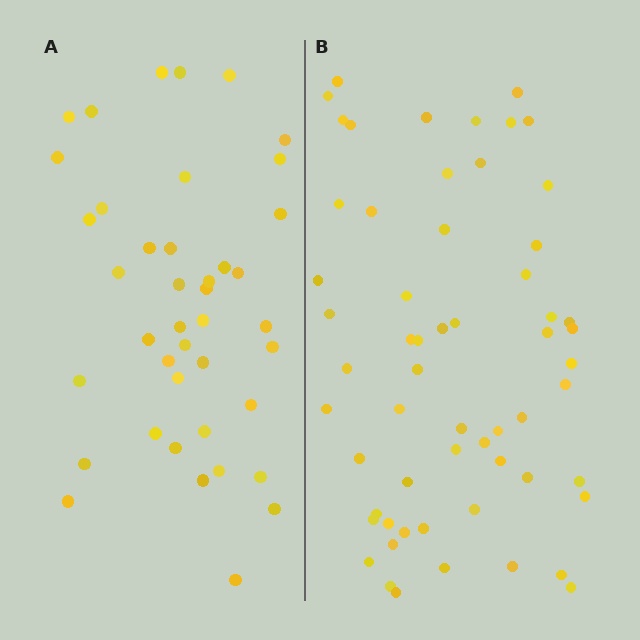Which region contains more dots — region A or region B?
Region B (the right region) has more dots.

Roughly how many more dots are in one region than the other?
Region B has approximately 20 more dots than region A.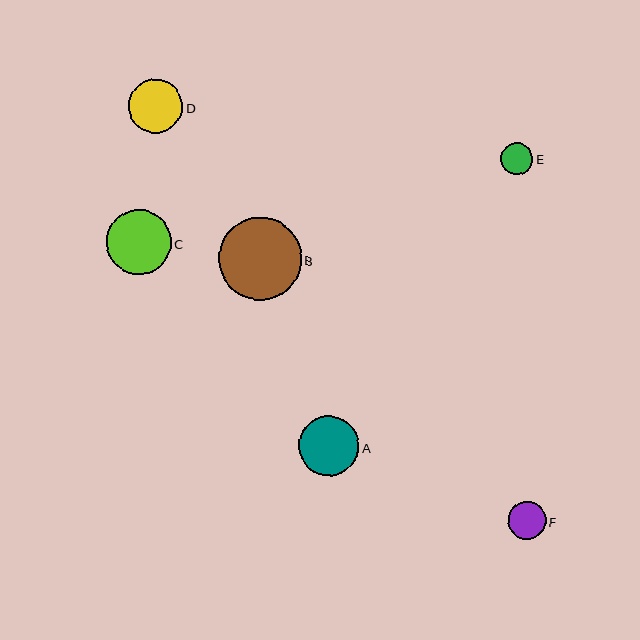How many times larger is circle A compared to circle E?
Circle A is approximately 1.9 times the size of circle E.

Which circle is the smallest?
Circle E is the smallest with a size of approximately 32 pixels.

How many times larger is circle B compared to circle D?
Circle B is approximately 1.5 times the size of circle D.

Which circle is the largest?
Circle B is the largest with a size of approximately 82 pixels.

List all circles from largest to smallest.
From largest to smallest: B, C, A, D, F, E.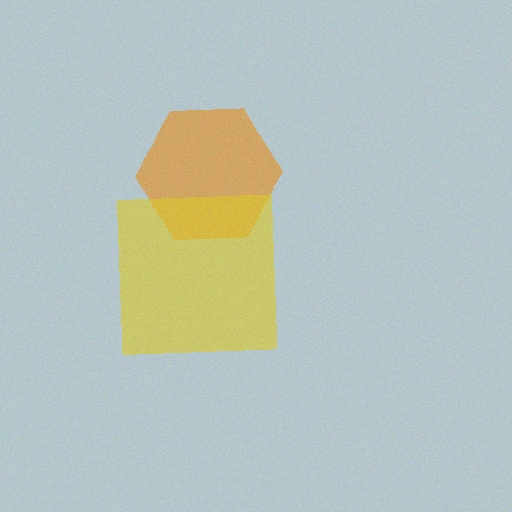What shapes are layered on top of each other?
The layered shapes are: an orange hexagon, a yellow square.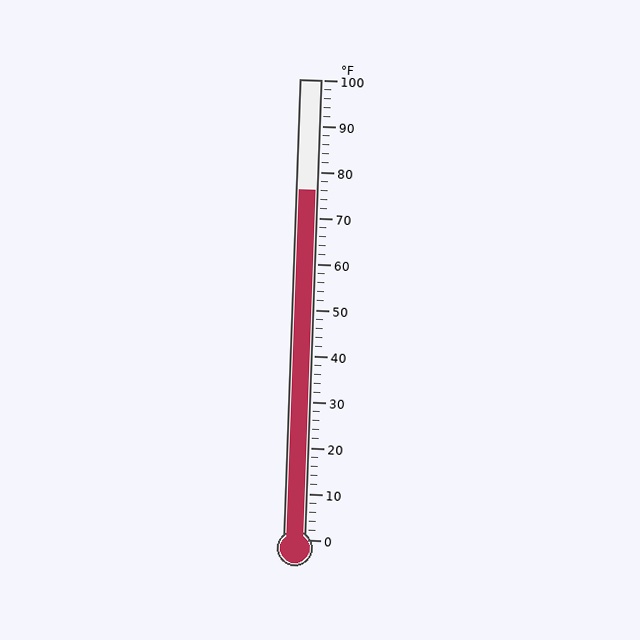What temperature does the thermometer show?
The thermometer shows approximately 76°F.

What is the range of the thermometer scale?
The thermometer scale ranges from 0°F to 100°F.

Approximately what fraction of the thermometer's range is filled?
The thermometer is filled to approximately 75% of its range.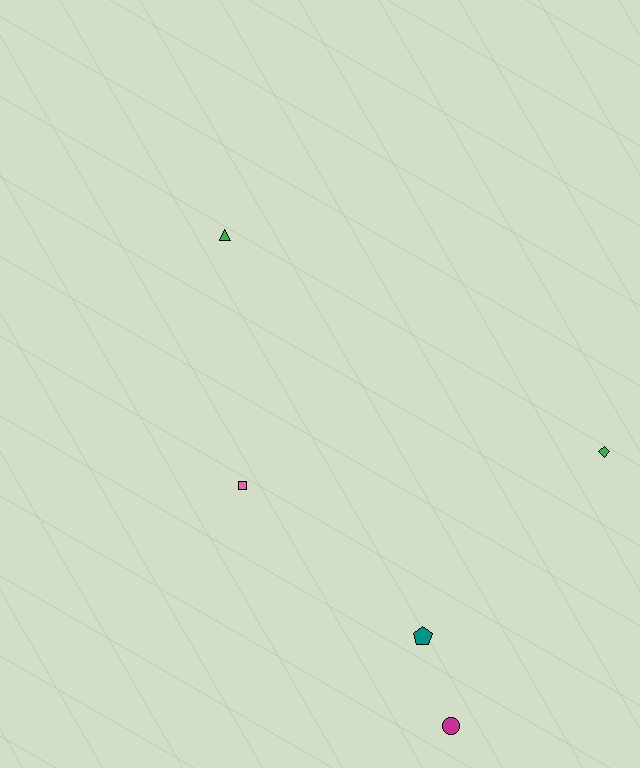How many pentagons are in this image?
There is 1 pentagon.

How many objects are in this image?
There are 5 objects.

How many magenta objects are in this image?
There is 1 magenta object.